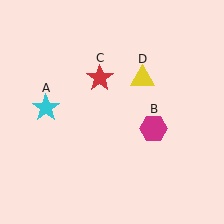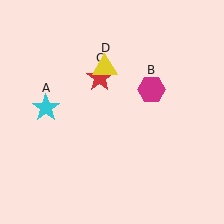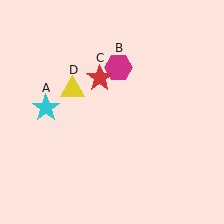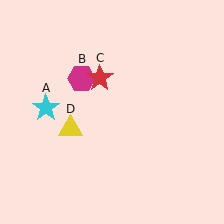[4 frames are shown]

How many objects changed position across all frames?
2 objects changed position: magenta hexagon (object B), yellow triangle (object D).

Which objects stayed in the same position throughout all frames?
Cyan star (object A) and red star (object C) remained stationary.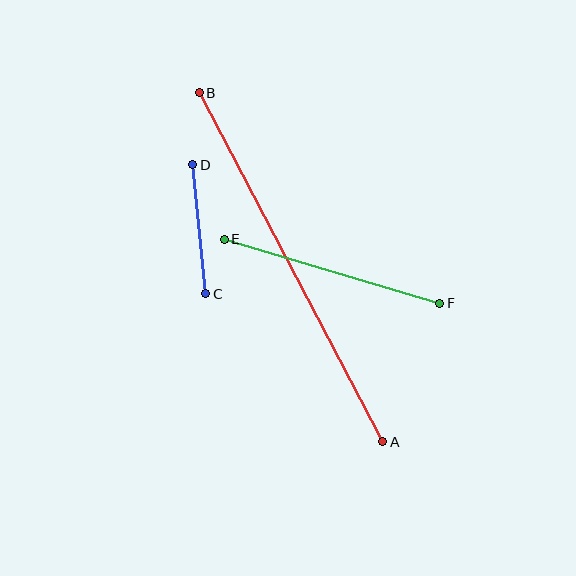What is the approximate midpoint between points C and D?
The midpoint is at approximately (199, 229) pixels.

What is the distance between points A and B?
The distance is approximately 395 pixels.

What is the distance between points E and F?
The distance is approximately 225 pixels.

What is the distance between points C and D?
The distance is approximately 130 pixels.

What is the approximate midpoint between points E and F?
The midpoint is at approximately (332, 271) pixels.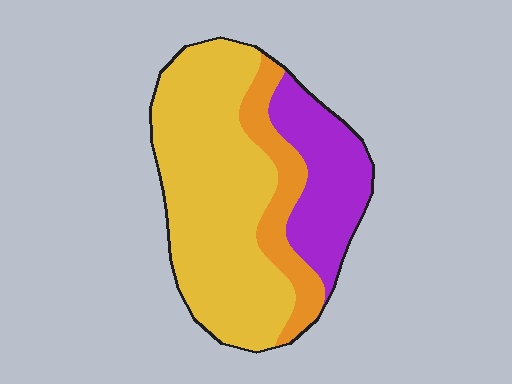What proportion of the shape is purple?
Purple takes up between a sixth and a third of the shape.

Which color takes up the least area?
Orange, at roughly 15%.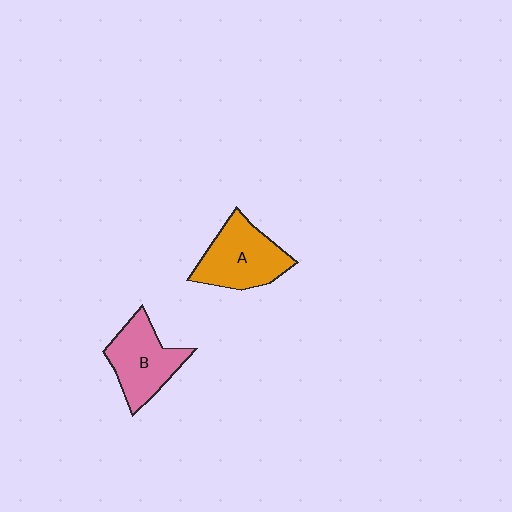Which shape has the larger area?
Shape A (orange).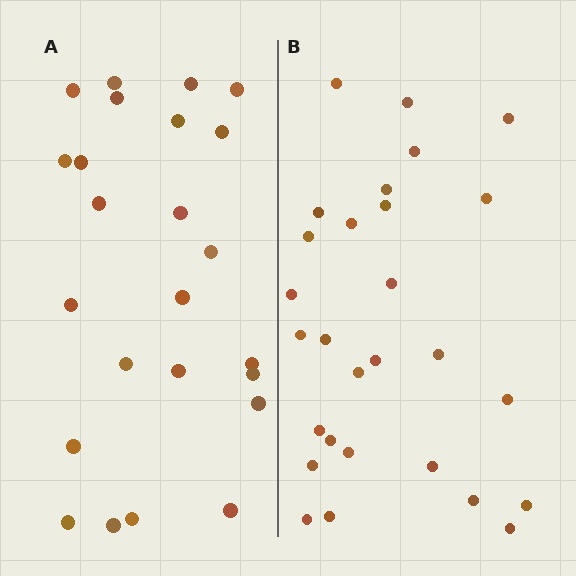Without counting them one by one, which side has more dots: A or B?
Region B (the right region) has more dots.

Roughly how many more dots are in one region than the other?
Region B has about 4 more dots than region A.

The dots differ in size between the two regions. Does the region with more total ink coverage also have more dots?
No. Region A has more total ink coverage because its dots are larger, but region B actually contains more individual dots. Total area can be misleading — the number of items is what matters here.